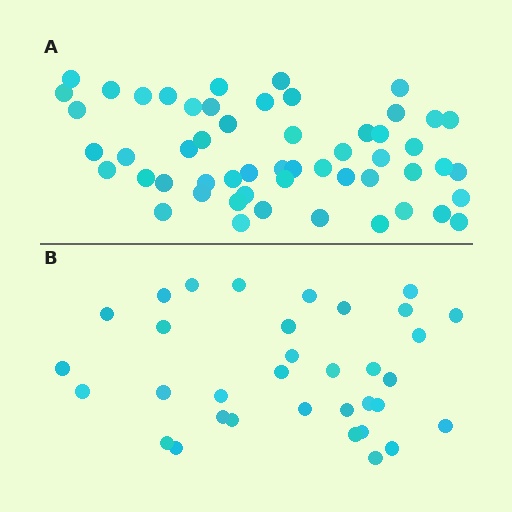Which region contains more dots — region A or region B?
Region A (the top region) has more dots.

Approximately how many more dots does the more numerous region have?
Region A has approximately 20 more dots than region B.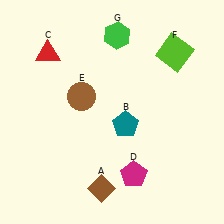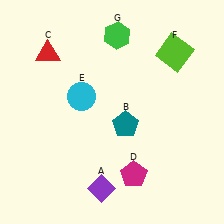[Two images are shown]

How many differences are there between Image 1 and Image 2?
There are 2 differences between the two images.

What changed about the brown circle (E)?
In Image 1, E is brown. In Image 2, it changed to cyan.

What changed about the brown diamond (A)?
In Image 1, A is brown. In Image 2, it changed to purple.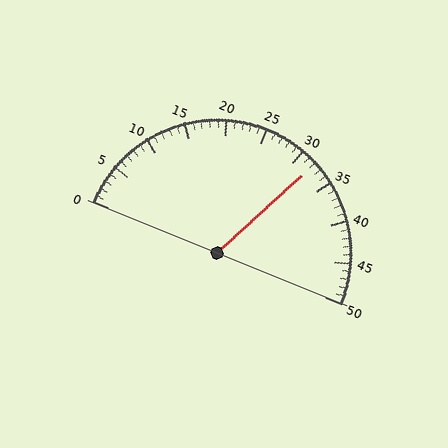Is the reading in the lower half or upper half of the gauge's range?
The reading is in the upper half of the range (0 to 50).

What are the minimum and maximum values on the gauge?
The gauge ranges from 0 to 50.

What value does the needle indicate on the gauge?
The needle indicates approximately 32.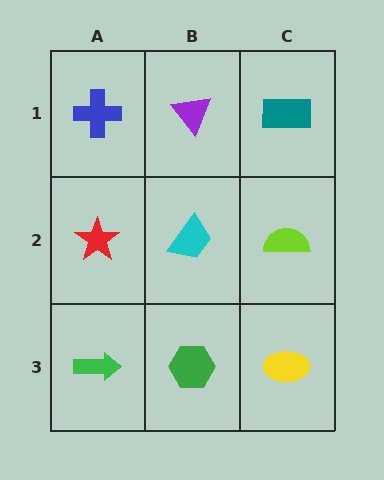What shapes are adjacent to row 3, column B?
A cyan trapezoid (row 2, column B), a green arrow (row 3, column A), a yellow ellipse (row 3, column C).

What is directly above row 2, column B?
A purple triangle.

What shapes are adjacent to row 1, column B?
A cyan trapezoid (row 2, column B), a blue cross (row 1, column A), a teal rectangle (row 1, column C).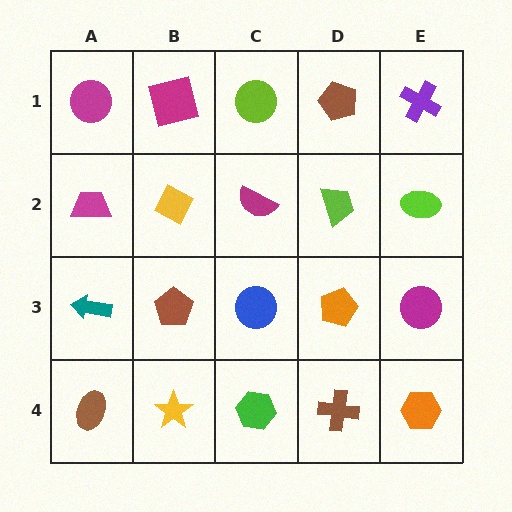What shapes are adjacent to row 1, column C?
A magenta semicircle (row 2, column C), a magenta square (row 1, column B), a brown pentagon (row 1, column D).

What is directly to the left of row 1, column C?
A magenta square.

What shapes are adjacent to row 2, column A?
A magenta circle (row 1, column A), a teal arrow (row 3, column A), a yellow diamond (row 2, column B).